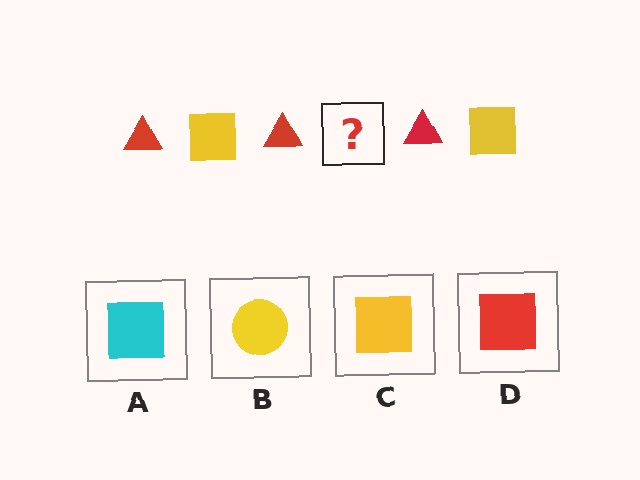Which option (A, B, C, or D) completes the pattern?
C.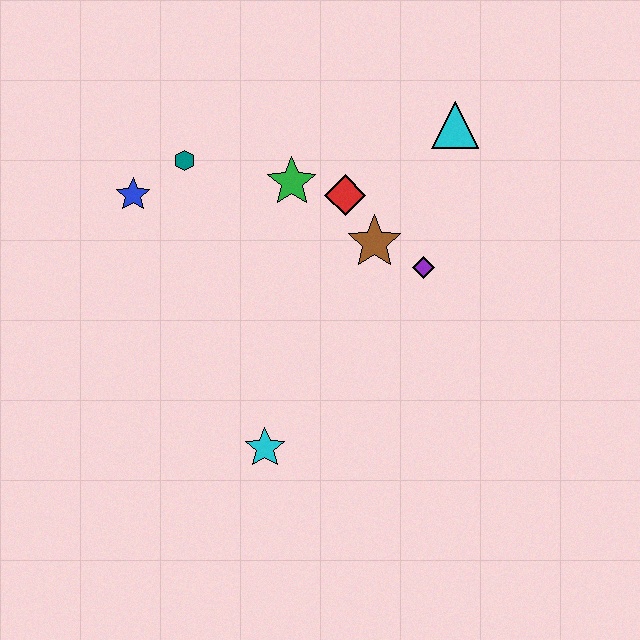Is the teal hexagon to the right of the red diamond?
No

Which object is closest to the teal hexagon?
The blue star is closest to the teal hexagon.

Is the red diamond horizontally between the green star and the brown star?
Yes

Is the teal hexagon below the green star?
No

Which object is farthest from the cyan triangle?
The cyan star is farthest from the cyan triangle.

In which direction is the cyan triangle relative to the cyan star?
The cyan triangle is above the cyan star.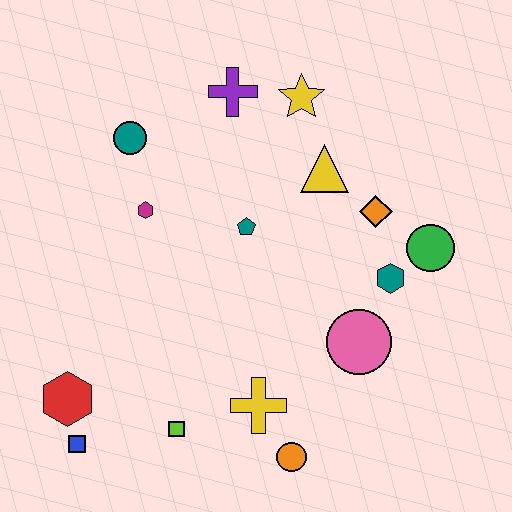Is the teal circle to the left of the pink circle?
Yes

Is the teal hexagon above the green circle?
No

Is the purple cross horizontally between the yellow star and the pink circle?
No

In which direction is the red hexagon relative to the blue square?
The red hexagon is above the blue square.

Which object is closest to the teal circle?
The magenta hexagon is closest to the teal circle.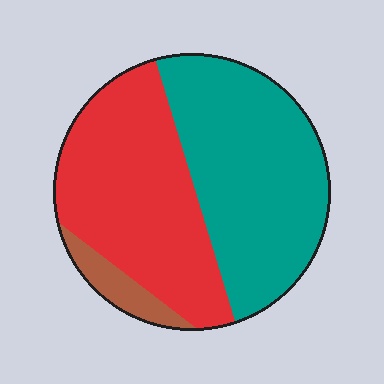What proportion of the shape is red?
Red covers 45% of the shape.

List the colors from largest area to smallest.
From largest to smallest: teal, red, brown.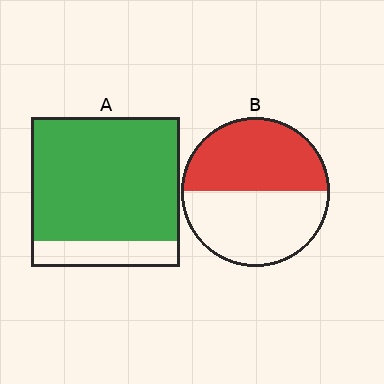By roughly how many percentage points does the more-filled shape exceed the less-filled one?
By roughly 35 percentage points (A over B).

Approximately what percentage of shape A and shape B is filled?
A is approximately 85% and B is approximately 50%.